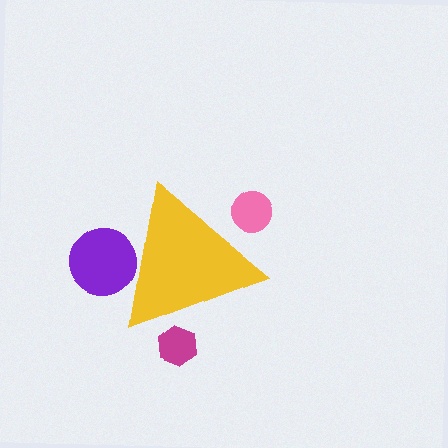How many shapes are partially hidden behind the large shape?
3 shapes are partially hidden.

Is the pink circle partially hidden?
Yes, the pink circle is partially hidden behind the yellow triangle.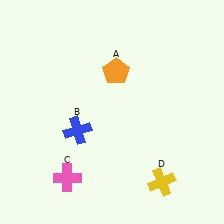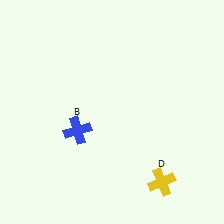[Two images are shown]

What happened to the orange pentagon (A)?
The orange pentagon (A) was removed in Image 2. It was in the top-right area of Image 1.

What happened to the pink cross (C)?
The pink cross (C) was removed in Image 2. It was in the bottom-left area of Image 1.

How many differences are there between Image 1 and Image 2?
There are 2 differences between the two images.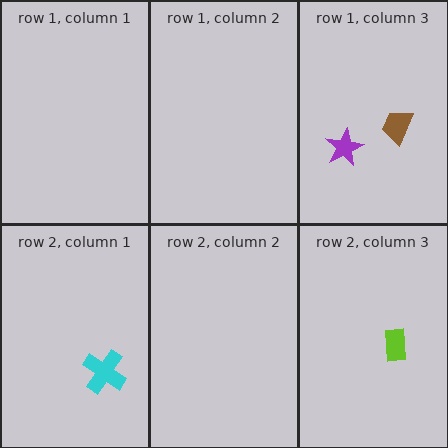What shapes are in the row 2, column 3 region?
The lime rectangle.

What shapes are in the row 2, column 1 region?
The cyan cross.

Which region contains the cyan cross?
The row 2, column 1 region.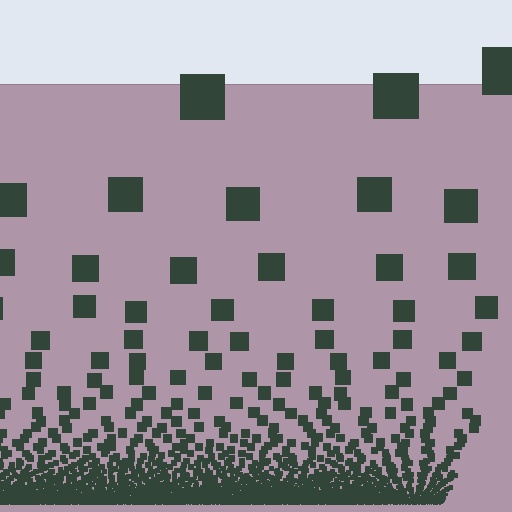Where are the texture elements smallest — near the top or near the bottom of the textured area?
Near the bottom.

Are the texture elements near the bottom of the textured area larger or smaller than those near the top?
Smaller. The gradient is inverted — elements near the bottom are smaller and denser.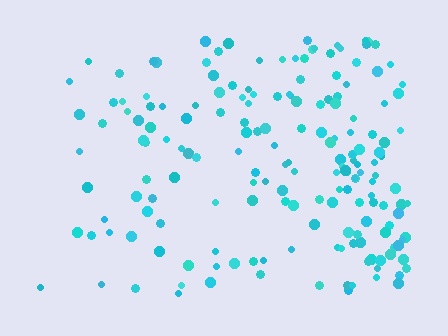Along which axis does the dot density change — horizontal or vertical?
Horizontal.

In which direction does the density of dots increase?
From left to right, with the right side densest.